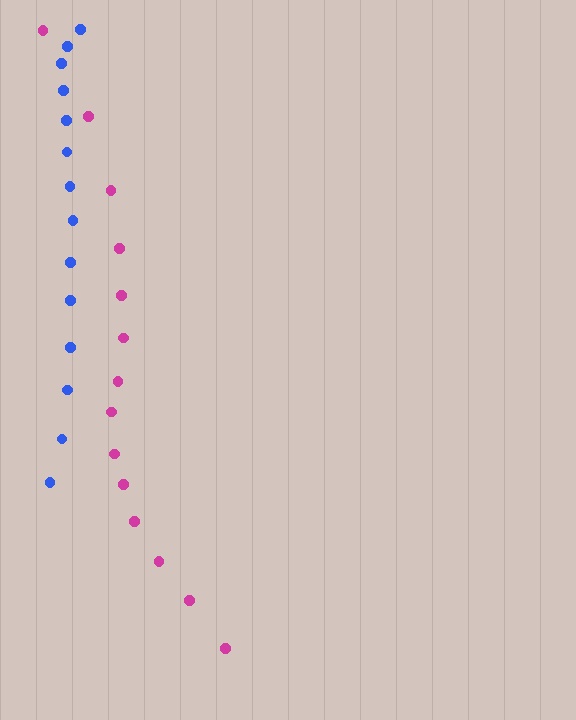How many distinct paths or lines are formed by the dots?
There are 2 distinct paths.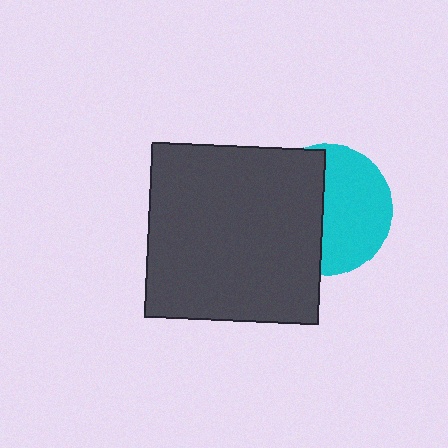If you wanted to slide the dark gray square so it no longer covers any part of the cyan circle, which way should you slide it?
Slide it left — that is the most direct way to separate the two shapes.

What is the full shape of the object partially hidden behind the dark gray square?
The partially hidden object is a cyan circle.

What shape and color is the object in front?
The object in front is a dark gray square.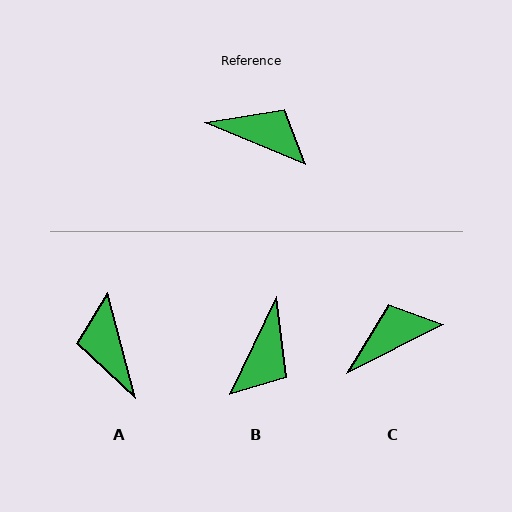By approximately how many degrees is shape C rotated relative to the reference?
Approximately 49 degrees counter-clockwise.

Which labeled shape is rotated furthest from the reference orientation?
A, about 128 degrees away.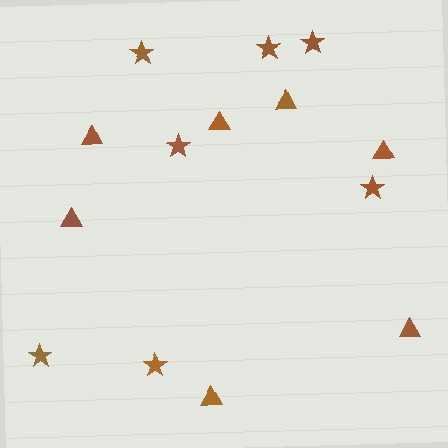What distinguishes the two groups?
There are 2 groups: one group of stars (7) and one group of triangles (7).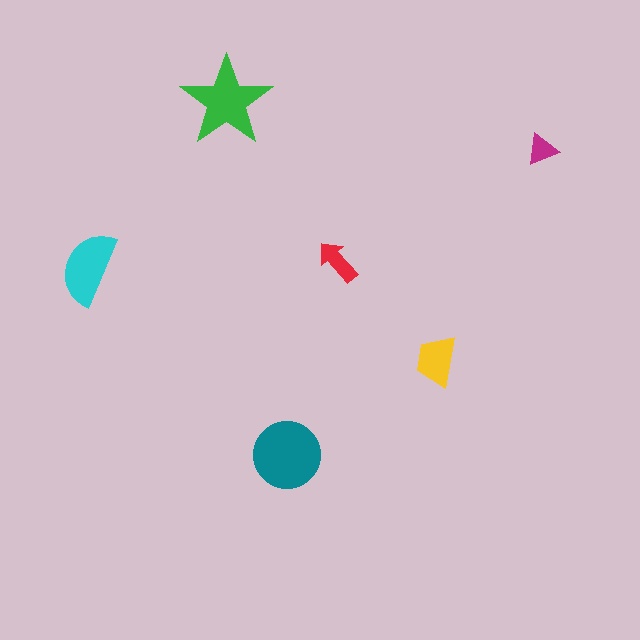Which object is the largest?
The teal circle.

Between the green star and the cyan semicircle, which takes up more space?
The green star.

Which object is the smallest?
The magenta triangle.